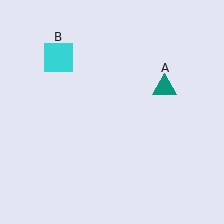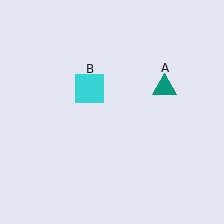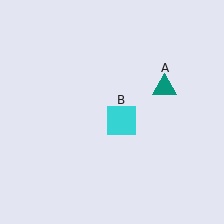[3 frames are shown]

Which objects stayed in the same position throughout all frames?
Teal triangle (object A) remained stationary.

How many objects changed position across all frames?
1 object changed position: cyan square (object B).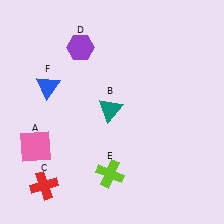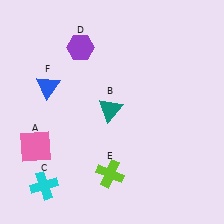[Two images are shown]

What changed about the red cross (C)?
In Image 1, C is red. In Image 2, it changed to cyan.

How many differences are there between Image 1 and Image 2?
There is 1 difference between the two images.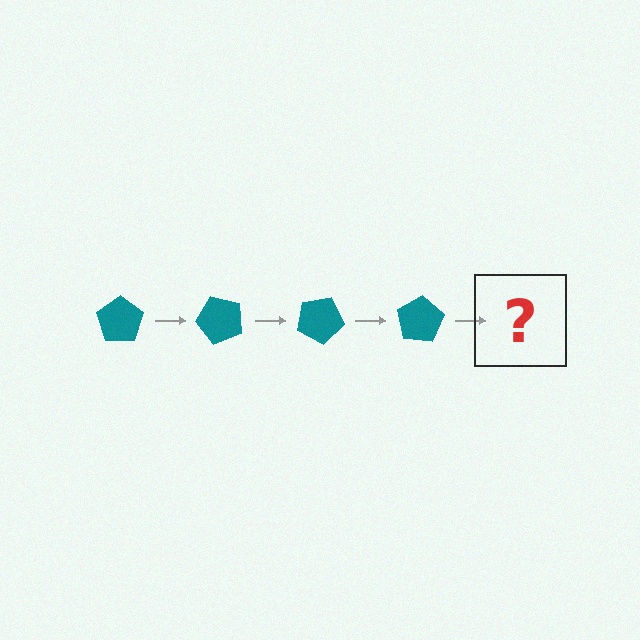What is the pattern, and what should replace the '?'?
The pattern is that the pentagon rotates 50 degrees each step. The '?' should be a teal pentagon rotated 200 degrees.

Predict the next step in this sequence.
The next step is a teal pentagon rotated 200 degrees.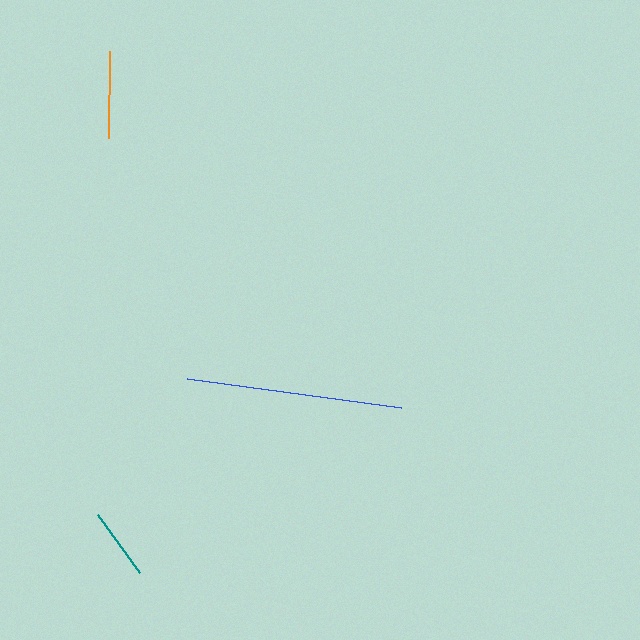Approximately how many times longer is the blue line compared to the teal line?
The blue line is approximately 3.0 times the length of the teal line.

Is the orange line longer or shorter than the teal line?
The orange line is longer than the teal line.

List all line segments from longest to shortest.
From longest to shortest: blue, orange, teal.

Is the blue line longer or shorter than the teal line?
The blue line is longer than the teal line.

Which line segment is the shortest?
The teal line is the shortest at approximately 72 pixels.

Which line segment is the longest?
The blue line is the longest at approximately 216 pixels.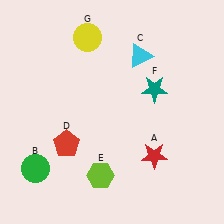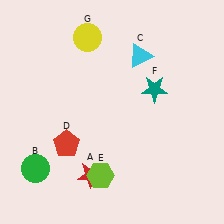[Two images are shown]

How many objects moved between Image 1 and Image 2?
1 object moved between the two images.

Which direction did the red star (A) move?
The red star (A) moved left.